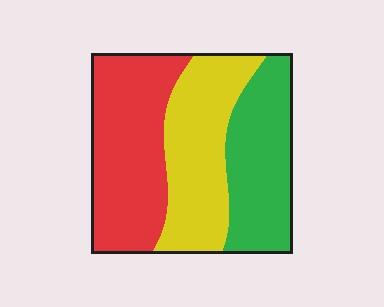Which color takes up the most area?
Red, at roughly 40%.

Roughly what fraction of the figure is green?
Green covers about 30% of the figure.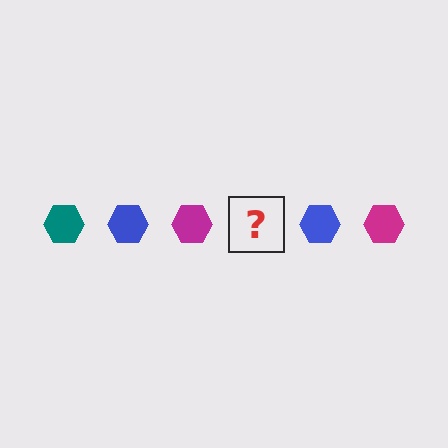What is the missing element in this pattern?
The missing element is a teal hexagon.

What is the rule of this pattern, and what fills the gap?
The rule is that the pattern cycles through teal, blue, magenta hexagons. The gap should be filled with a teal hexagon.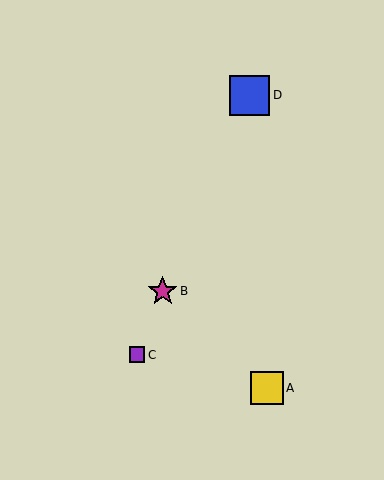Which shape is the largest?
The blue square (labeled D) is the largest.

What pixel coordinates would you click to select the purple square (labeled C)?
Click at (137, 355) to select the purple square C.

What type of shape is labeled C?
Shape C is a purple square.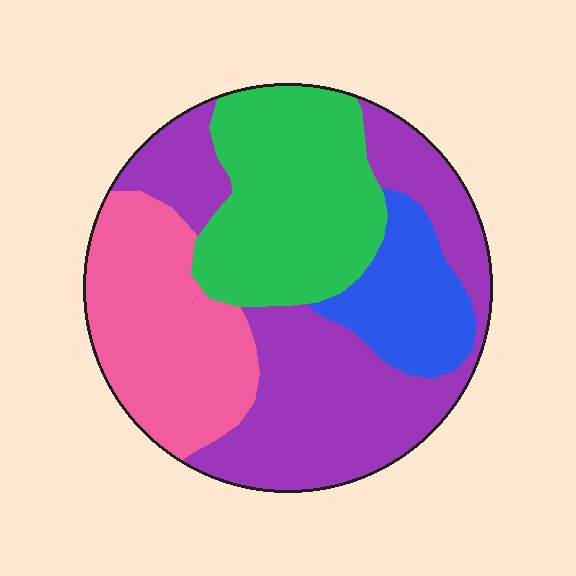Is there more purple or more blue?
Purple.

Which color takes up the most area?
Purple, at roughly 40%.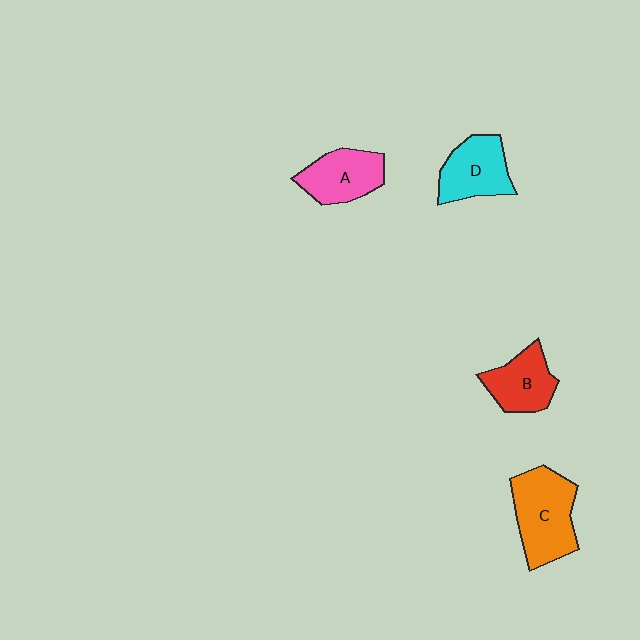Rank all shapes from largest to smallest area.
From largest to smallest: C (orange), D (cyan), A (pink), B (red).